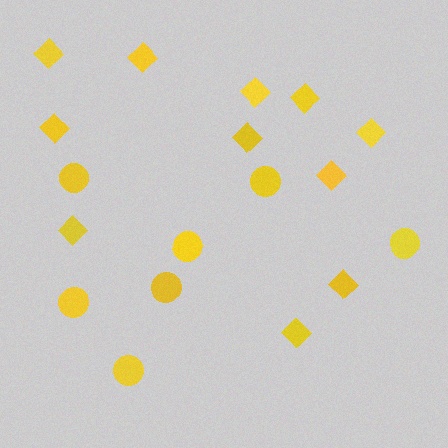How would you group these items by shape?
There are 2 groups: one group of diamonds (11) and one group of circles (7).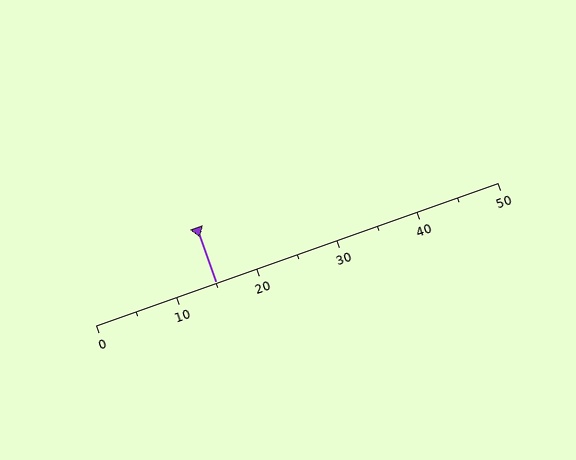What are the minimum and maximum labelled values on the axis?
The axis runs from 0 to 50.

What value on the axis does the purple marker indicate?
The marker indicates approximately 15.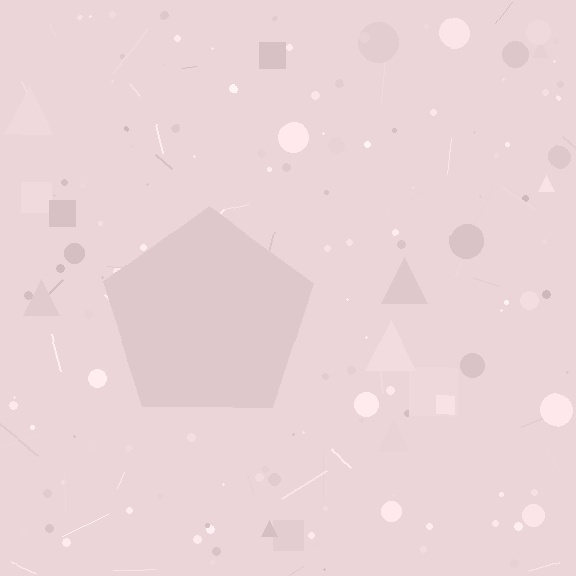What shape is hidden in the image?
A pentagon is hidden in the image.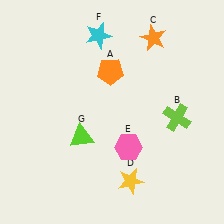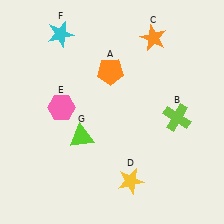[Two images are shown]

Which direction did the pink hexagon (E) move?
The pink hexagon (E) moved left.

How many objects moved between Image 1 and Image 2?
2 objects moved between the two images.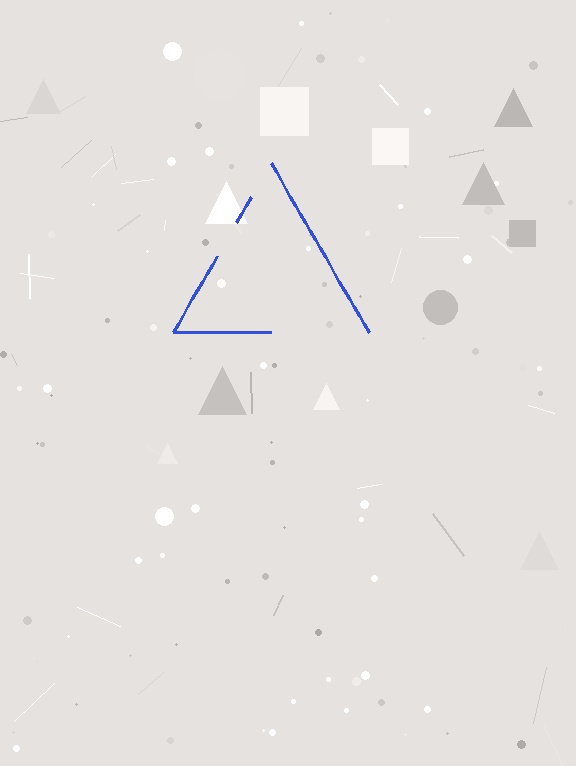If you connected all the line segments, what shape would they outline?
They would outline a triangle.